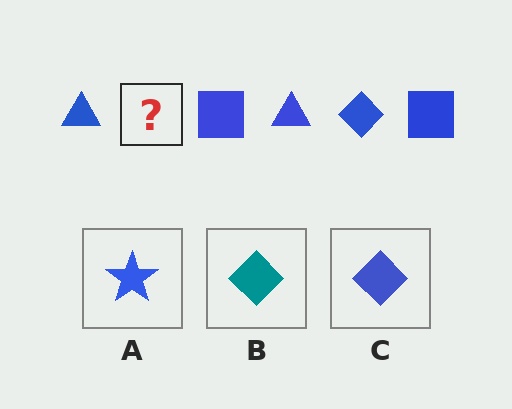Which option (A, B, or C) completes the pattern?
C.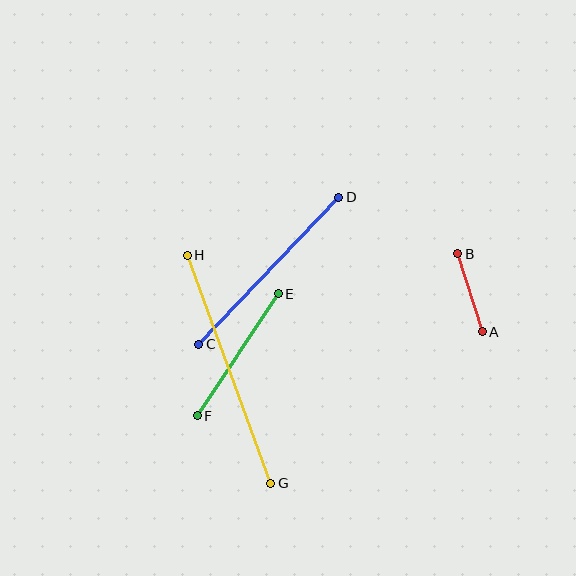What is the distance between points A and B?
The distance is approximately 82 pixels.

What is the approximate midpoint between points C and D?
The midpoint is at approximately (269, 271) pixels.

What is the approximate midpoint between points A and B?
The midpoint is at approximately (470, 293) pixels.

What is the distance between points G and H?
The distance is approximately 243 pixels.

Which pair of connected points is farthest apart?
Points G and H are farthest apart.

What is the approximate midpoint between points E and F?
The midpoint is at approximately (238, 355) pixels.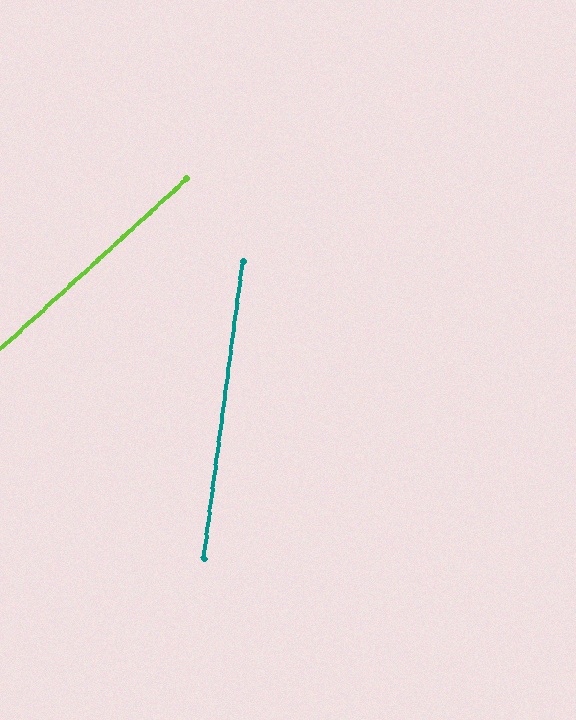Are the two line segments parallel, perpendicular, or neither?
Neither parallel nor perpendicular — they differ by about 40°.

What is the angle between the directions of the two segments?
Approximately 40 degrees.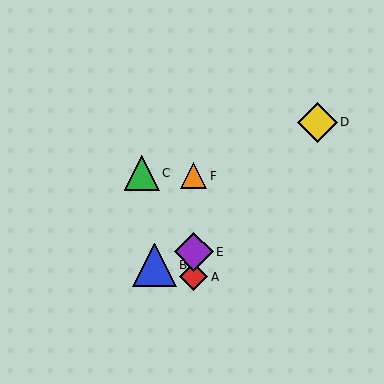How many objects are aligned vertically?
3 objects (A, E, F) are aligned vertically.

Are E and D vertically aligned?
No, E is at x≈194 and D is at x≈317.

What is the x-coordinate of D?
Object D is at x≈317.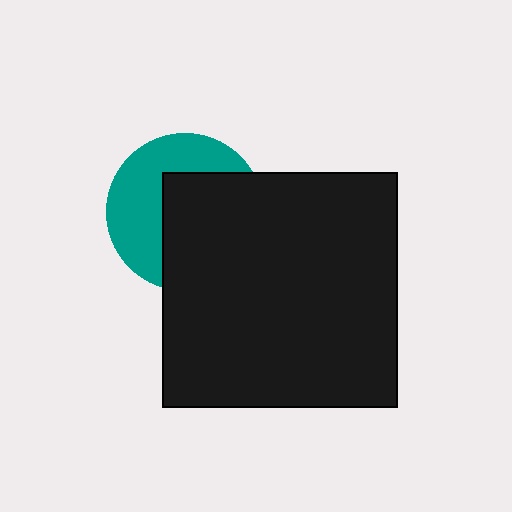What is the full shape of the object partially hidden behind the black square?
The partially hidden object is a teal circle.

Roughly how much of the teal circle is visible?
About half of it is visible (roughly 45%).